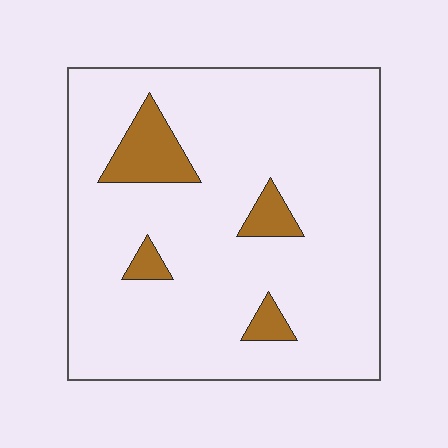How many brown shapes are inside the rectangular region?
4.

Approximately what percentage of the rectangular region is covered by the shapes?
Approximately 10%.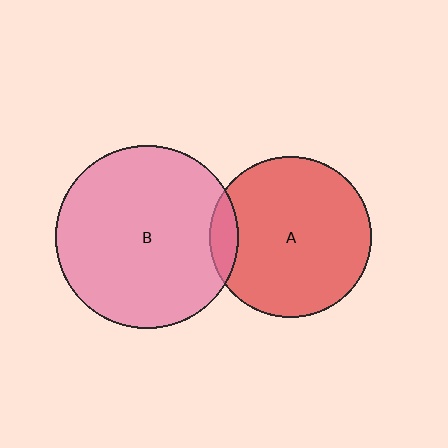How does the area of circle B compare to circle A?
Approximately 1.3 times.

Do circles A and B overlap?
Yes.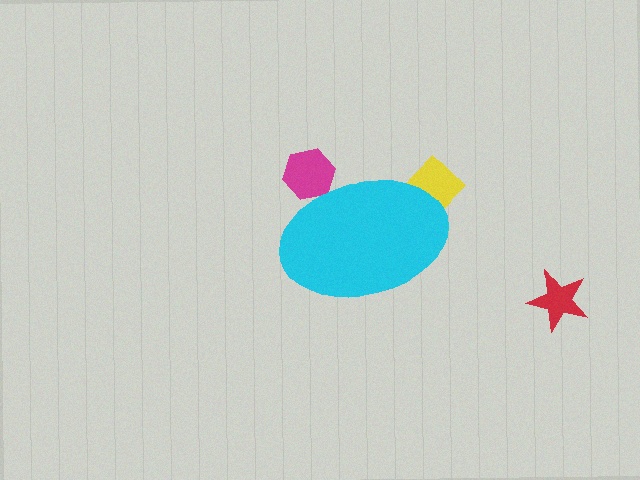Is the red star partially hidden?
No, the red star is fully visible.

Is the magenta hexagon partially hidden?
Yes, the magenta hexagon is partially hidden behind the cyan ellipse.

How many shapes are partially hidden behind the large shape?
2 shapes are partially hidden.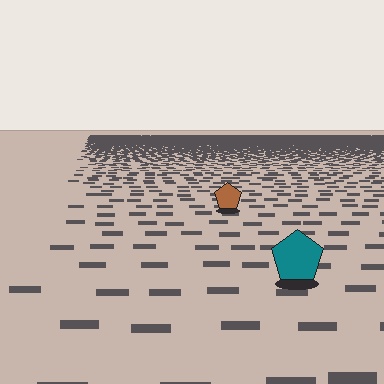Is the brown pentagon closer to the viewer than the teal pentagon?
No. The teal pentagon is closer — you can tell from the texture gradient: the ground texture is coarser near it.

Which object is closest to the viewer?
The teal pentagon is closest. The texture marks near it are larger and more spread out.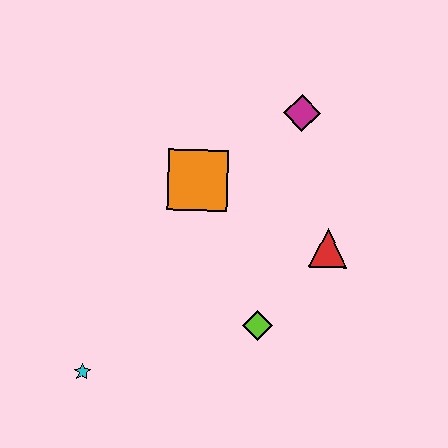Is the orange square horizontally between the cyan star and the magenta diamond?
Yes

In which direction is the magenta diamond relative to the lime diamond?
The magenta diamond is above the lime diamond.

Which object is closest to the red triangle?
The lime diamond is closest to the red triangle.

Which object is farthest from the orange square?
The cyan star is farthest from the orange square.